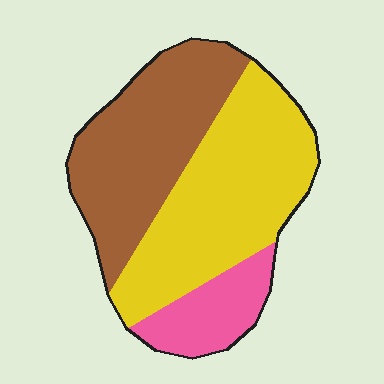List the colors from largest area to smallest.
From largest to smallest: yellow, brown, pink.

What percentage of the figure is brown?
Brown takes up between a quarter and a half of the figure.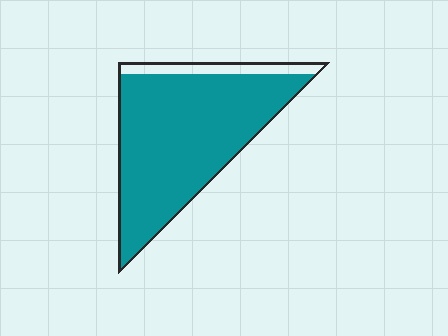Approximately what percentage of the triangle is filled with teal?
Approximately 90%.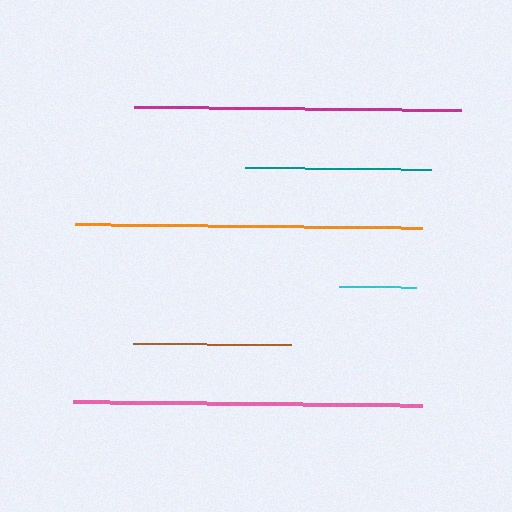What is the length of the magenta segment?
The magenta segment is approximately 327 pixels long.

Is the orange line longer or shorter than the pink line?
The pink line is longer than the orange line.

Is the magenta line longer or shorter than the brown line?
The magenta line is longer than the brown line.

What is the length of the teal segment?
The teal segment is approximately 186 pixels long.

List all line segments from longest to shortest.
From longest to shortest: pink, orange, magenta, teal, brown, cyan.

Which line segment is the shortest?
The cyan line is the shortest at approximately 77 pixels.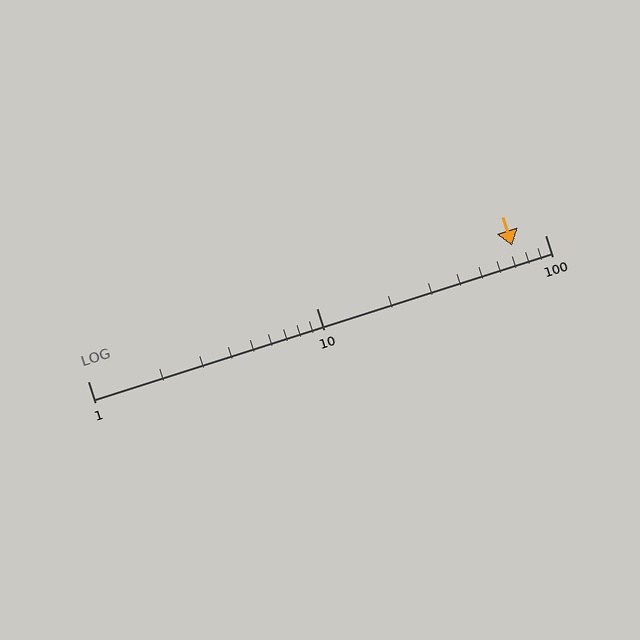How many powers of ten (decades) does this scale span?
The scale spans 2 decades, from 1 to 100.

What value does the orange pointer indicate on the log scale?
The pointer indicates approximately 72.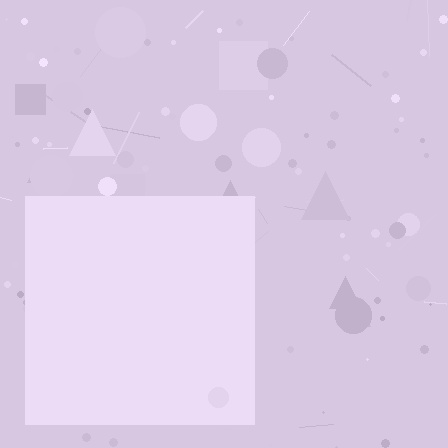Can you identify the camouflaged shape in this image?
The camouflaged shape is a square.